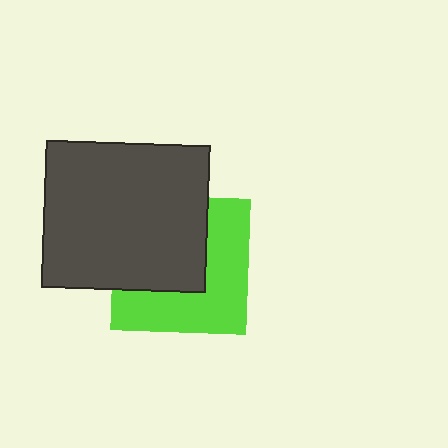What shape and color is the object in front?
The object in front is a dark gray rectangle.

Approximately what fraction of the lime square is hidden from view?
Roughly 49% of the lime square is hidden behind the dark gray rectangle.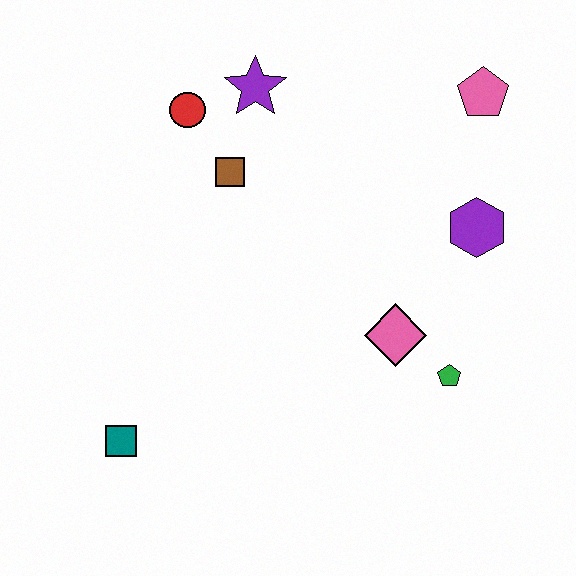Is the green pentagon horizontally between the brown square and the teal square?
No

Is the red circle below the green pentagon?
No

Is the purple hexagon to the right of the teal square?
Yes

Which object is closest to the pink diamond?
The green pentagon is closest to the pink diamond.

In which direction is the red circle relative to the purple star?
The red circle is to the left of the purple star.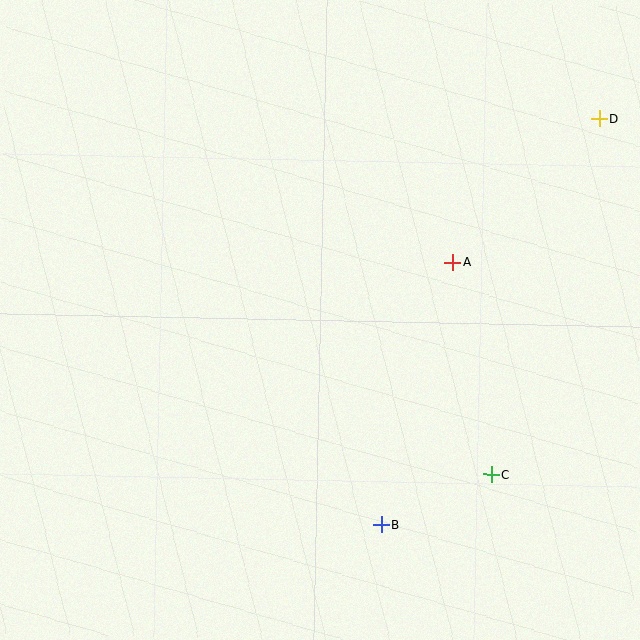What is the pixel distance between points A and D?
The distance between A and D is 205 pixels.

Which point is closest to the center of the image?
Point A at (453, 262) is closest to the center.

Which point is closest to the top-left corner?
Point A is closest to the top-left corner.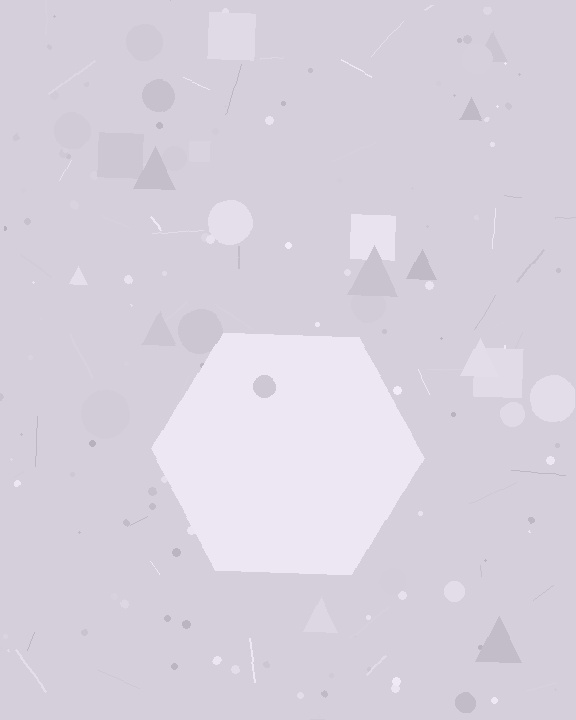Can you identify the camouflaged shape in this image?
The camouflaged shape is a hexagon.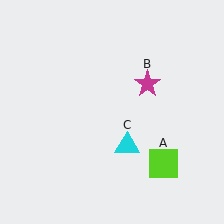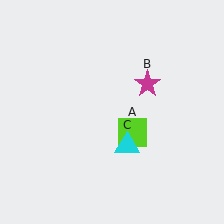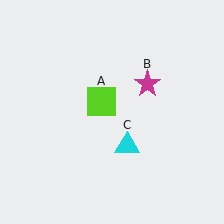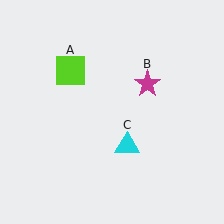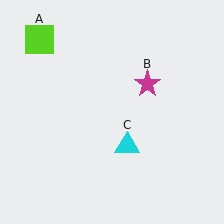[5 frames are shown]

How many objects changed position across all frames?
1 object changed position: lime square (object A).